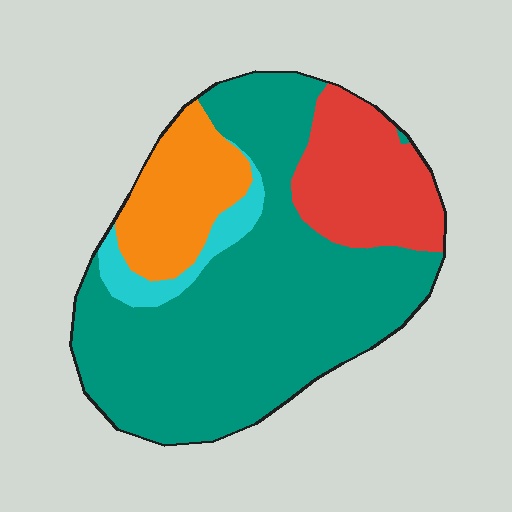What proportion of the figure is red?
Red takes up about one sixth (1/6) of the figure.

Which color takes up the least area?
Cyan, at roughly 5%.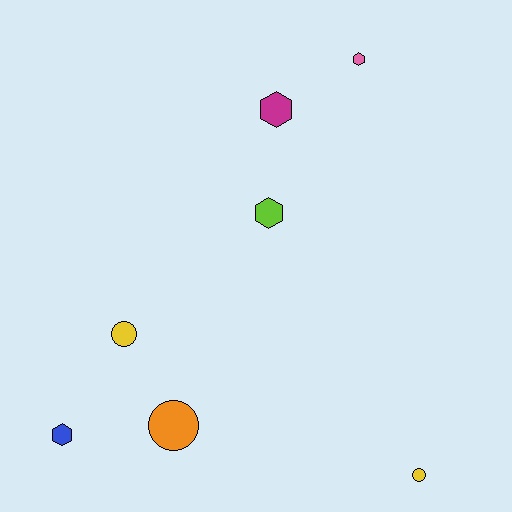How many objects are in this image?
There are 7 objects.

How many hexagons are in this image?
There are 4 hexagons.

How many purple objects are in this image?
There are no purple objects.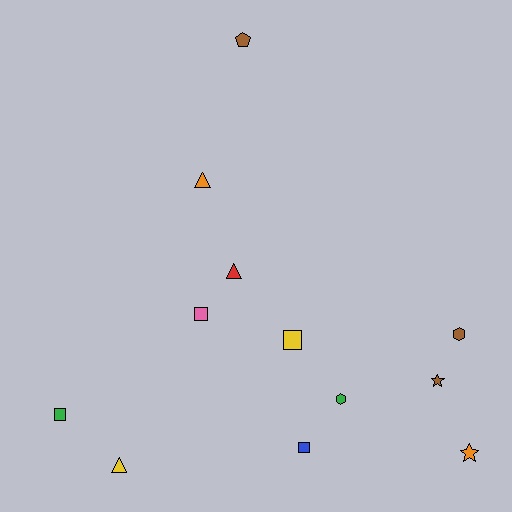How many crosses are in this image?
There are no crosses.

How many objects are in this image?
There are 12 objects.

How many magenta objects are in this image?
There are no magenta objects.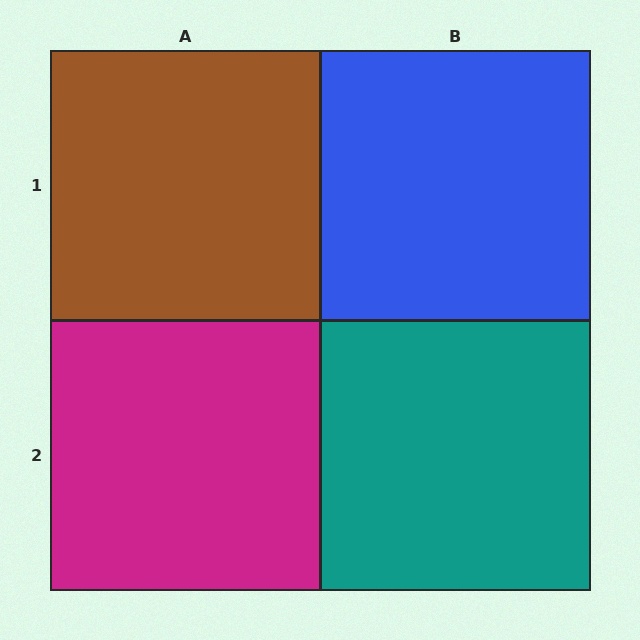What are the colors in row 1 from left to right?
Brown, blue.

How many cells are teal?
1 cell is teal.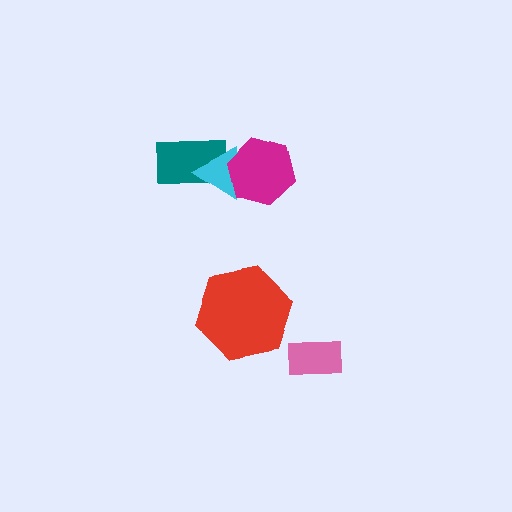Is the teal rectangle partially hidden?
Yes, it is partially covered by another shape.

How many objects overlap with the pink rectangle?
0 objects overlap with the pink rectangle.